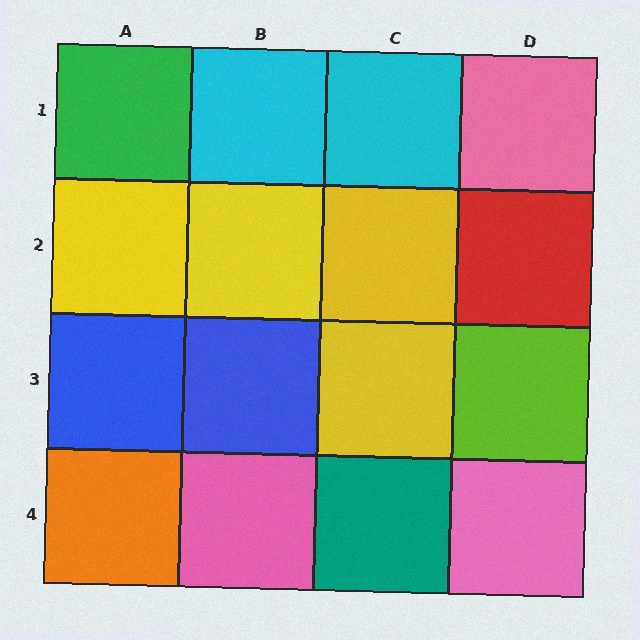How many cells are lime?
1 cell is lime.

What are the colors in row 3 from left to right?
Blue, blue, yellow, lime.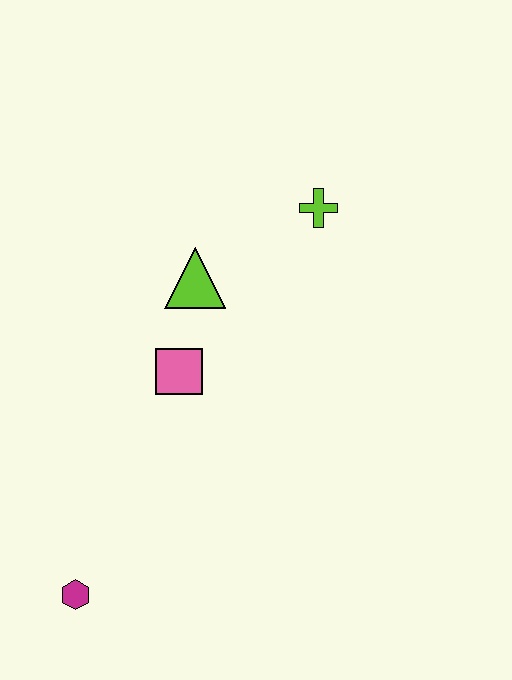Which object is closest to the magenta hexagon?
The pink square is closest to the magenta hexagon.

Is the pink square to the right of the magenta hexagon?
Yes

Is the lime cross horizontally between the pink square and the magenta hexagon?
No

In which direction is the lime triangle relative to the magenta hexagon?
The lime triangle is above the magenta hexagon.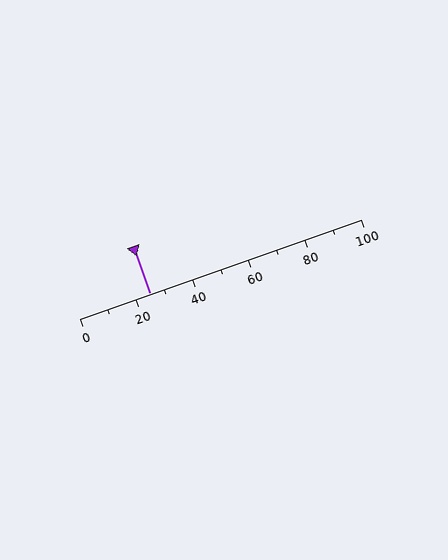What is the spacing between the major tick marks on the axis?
The major ticks are spaced 20 apart.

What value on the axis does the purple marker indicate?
The marker indicates approximately 25.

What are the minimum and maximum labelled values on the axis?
The axis runs from 0 to 100.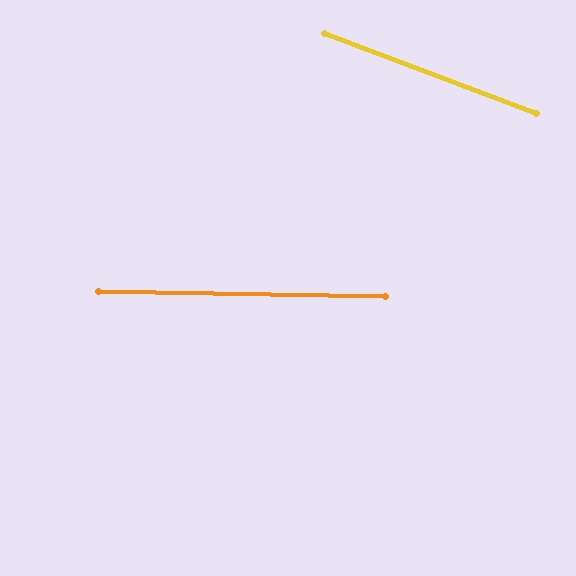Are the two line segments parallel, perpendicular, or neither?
Neither parallel nor perpendicular — they differ by about 20°.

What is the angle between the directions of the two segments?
Approximately 20 degrees.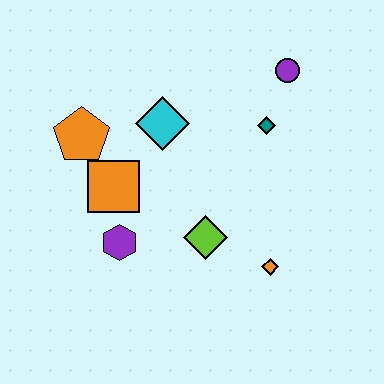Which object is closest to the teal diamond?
The purple circle is closest to the teal diamond.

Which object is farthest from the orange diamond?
The orange pentagon is farthest from the orange diamond.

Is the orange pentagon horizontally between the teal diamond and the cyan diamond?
No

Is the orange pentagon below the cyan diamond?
Yes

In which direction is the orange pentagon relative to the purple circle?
The orange pentagon is to the left of the purple circle.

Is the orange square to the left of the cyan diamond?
Yes